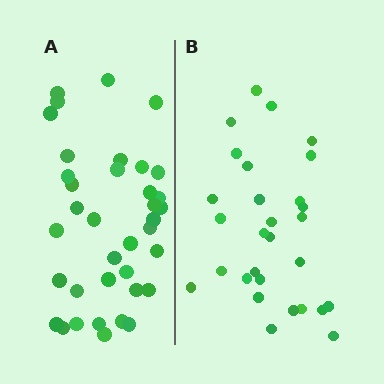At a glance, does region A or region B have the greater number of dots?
Region A (the left region) has more dots.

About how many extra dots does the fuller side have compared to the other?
Region A has roughly 8 or so more dots than region B.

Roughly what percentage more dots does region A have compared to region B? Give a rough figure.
About 30% more.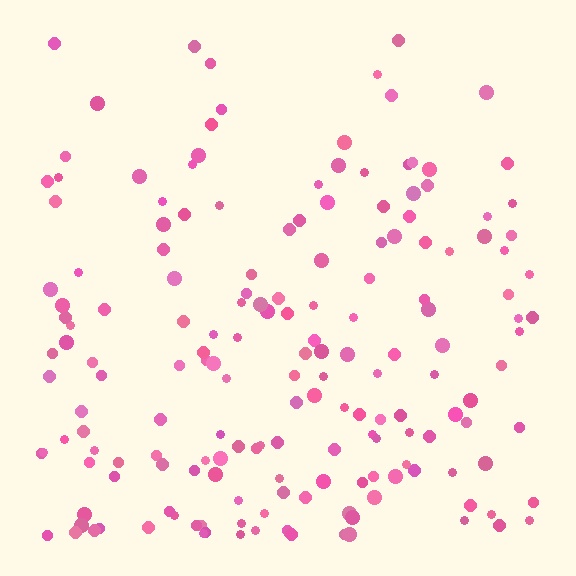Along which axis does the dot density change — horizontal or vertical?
Vertical.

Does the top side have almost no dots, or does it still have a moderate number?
Still a moderate number, just noticeably fewer than the bottom.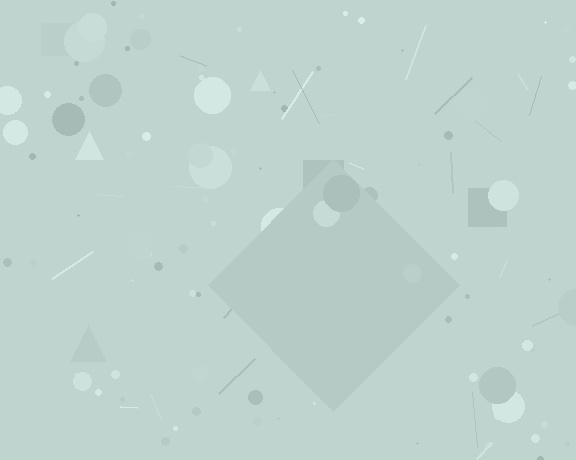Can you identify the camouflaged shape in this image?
The camouflaged shape is a diamond.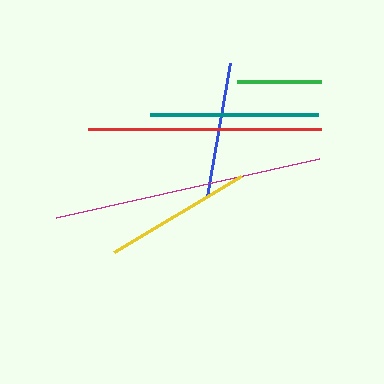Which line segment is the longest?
The magenta line is the longest at approximately 269 pixels.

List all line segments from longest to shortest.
From longest to shortest: magenta, red, teal, yellow, blue, green.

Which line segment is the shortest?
The green line is the shortest at approximately 83 pixels.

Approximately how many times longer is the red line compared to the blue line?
The red line is approximately 1.7 times the length of the blue line.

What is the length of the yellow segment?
The yellow segment is approximately 148 pixels long.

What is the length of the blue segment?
The blue segment is approximately 136 pixels long.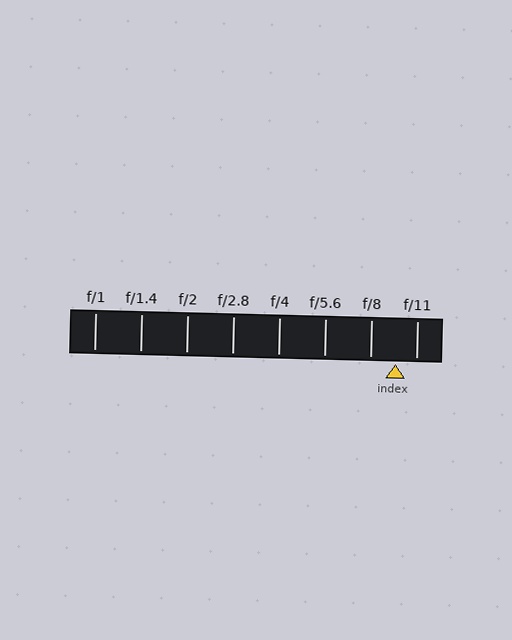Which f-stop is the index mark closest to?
The index mark is closest to f/11.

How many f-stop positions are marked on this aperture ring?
There are 8 f-stop positions marked.